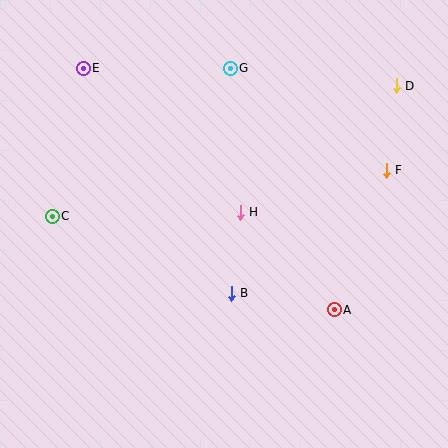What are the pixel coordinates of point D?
Point D is at (396, 86).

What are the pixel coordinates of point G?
Point G is at (230, 68).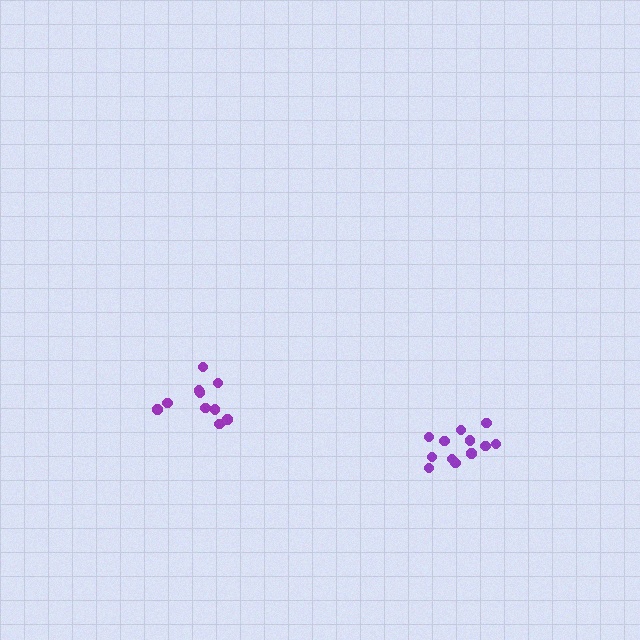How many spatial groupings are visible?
There are 2 spatial groupings.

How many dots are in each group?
Group 1: 10 dots, Group 2: 13 dots (23 total).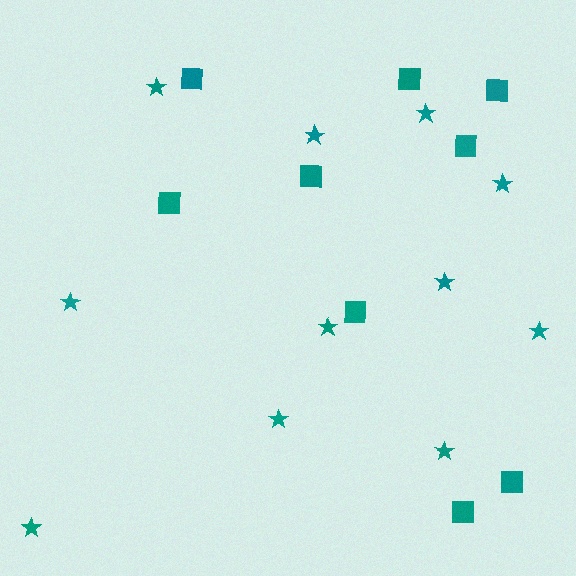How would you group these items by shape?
There are 2 groups: one group of squares (9) and one group of stars (11).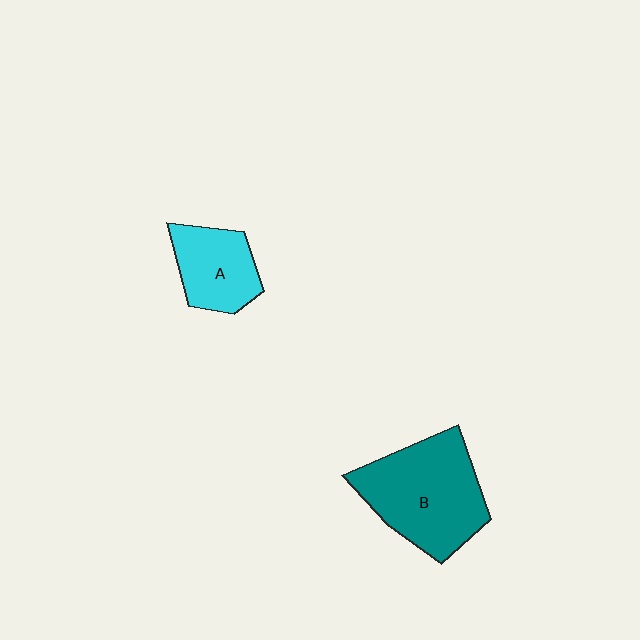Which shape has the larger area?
Shape B (teal).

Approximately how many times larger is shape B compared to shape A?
Approximately 1.8 times.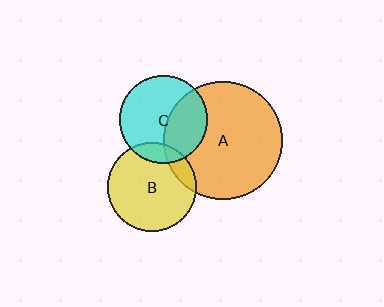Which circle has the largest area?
Circle A (orange).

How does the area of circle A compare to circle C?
Approximately 1.8 times.